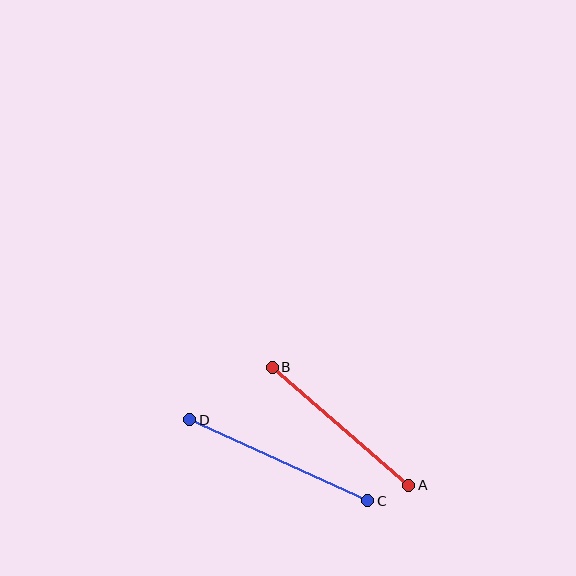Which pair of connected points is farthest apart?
Points C and D are farthest apart.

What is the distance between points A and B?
The distance is approximately 181 pixels.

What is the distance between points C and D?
The distance is approximately 196 pixels.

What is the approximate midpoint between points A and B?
The midpoint is at approximately (340, 426) pixels.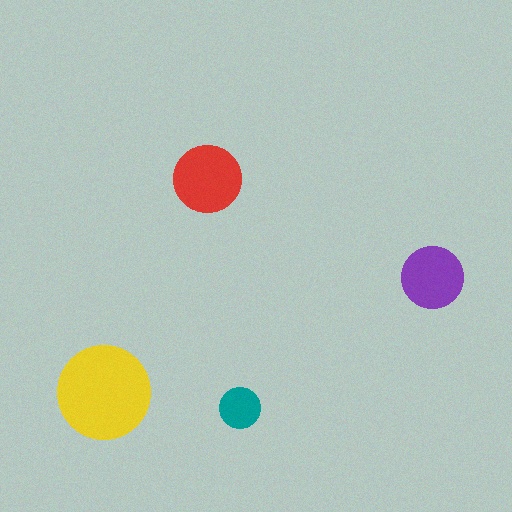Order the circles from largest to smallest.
the yellow one, the red one, the purple one, the teal one.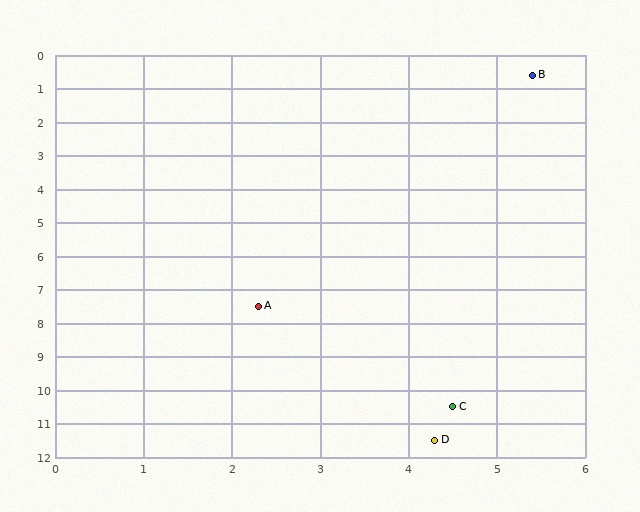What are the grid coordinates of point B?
Point B is at approximately (5.4, 0.6).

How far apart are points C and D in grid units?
Points C and D are about 1.0 grid units apart.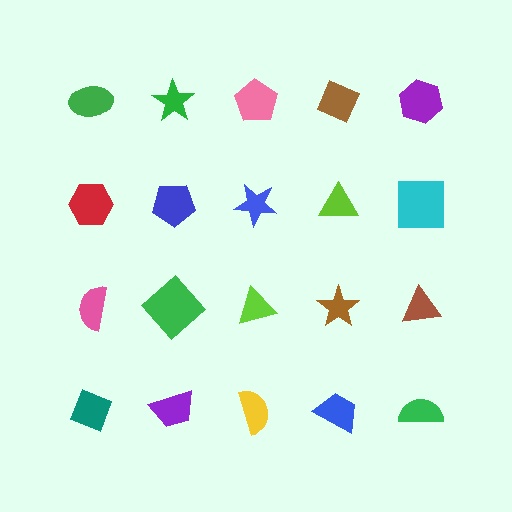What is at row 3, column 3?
A lime triangle.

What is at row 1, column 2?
A green star.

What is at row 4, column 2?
A purple trapezoid.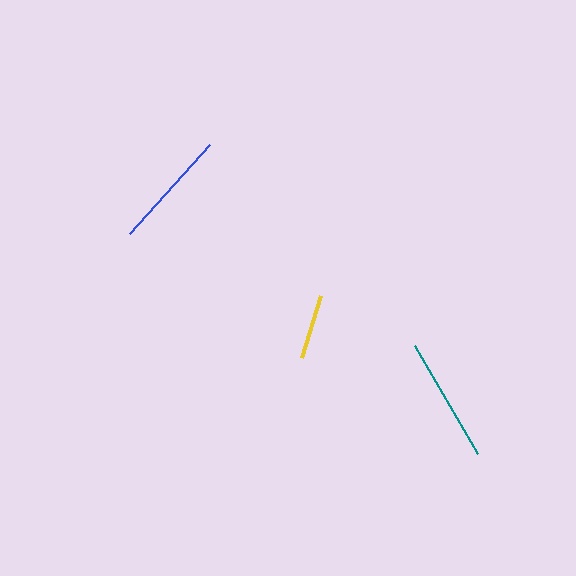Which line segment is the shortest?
The yellow line is the shortest at approximately 65 pixels.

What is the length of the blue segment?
The blue segment is approximately 120 pixels long.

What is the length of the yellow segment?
The yellow segment is approximately 65 pixels long.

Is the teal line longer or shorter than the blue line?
The teal line is longer than the blue line.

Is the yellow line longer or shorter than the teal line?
The teal line is longer than the yellow line.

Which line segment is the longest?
The teal line is the longest at approximately 125 pixels.